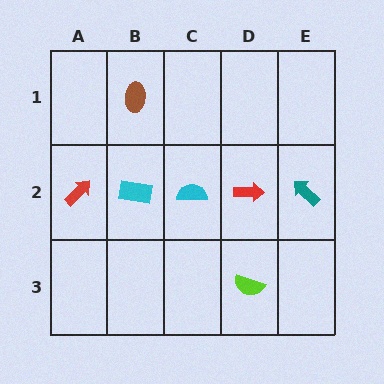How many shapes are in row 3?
1 shape.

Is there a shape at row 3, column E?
No, that cell is empty.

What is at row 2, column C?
A cyan semicircle.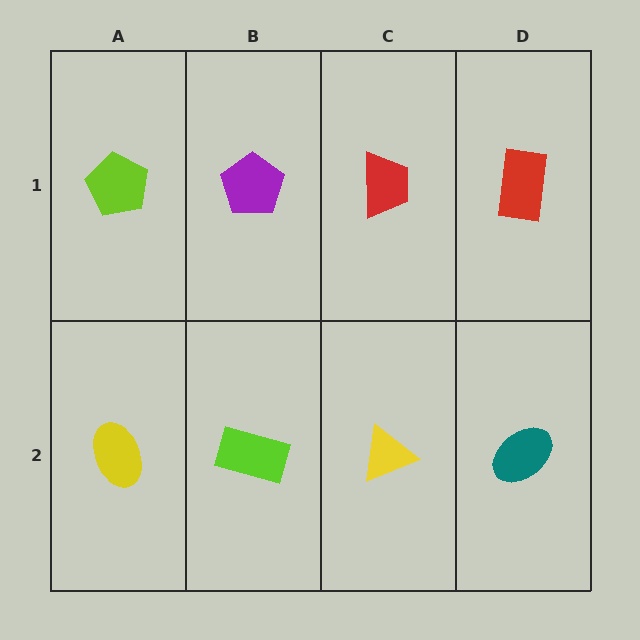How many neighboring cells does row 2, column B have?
3.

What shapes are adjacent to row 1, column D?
A teal ellipse (row 2, column D), a red trapezoid (row 1, column C).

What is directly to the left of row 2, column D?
A yellow triangle.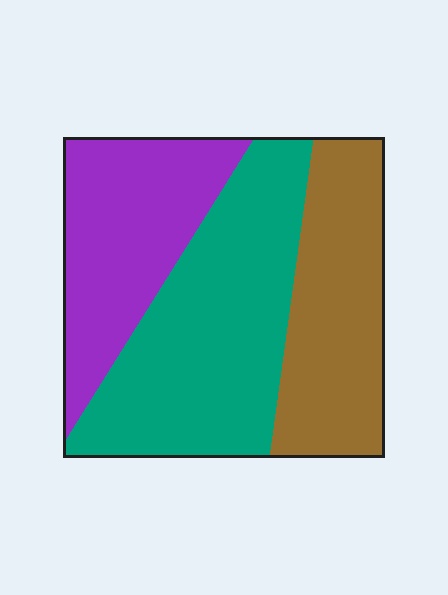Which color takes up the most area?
Teal, at roughly 40%.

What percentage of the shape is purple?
Purple covers roughly 30% of the shape.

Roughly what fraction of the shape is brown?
Brown covers around 30% of the shape.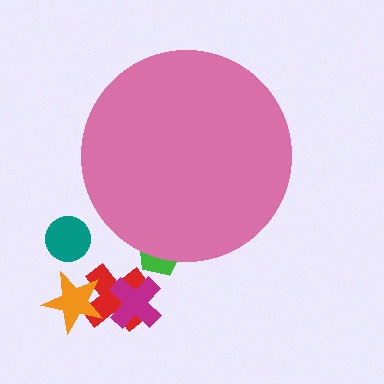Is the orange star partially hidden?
No, the orange star is fully visible.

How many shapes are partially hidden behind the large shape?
1 shape is partially hidden.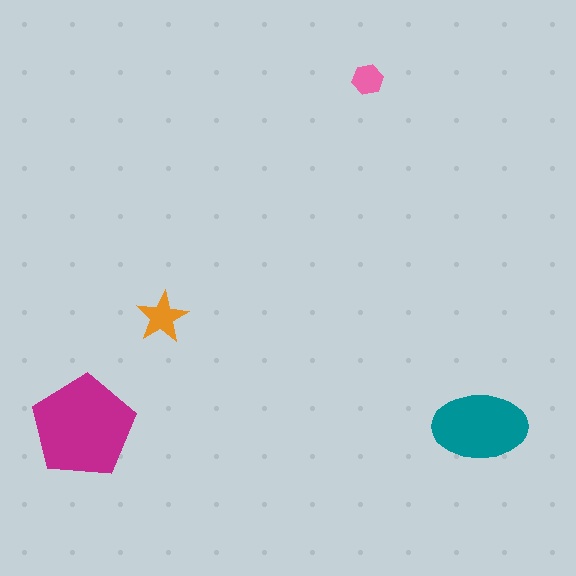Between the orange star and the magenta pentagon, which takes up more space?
The magenta pentagon.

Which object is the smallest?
The pink hexagon.